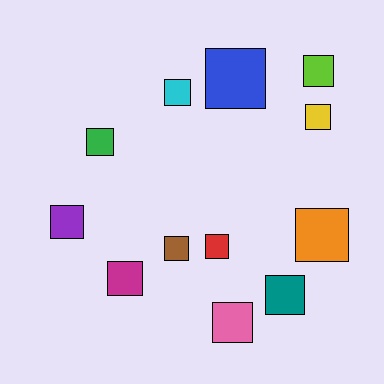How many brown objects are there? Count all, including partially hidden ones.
There is 1 brown object.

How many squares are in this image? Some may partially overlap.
There are 12 squares.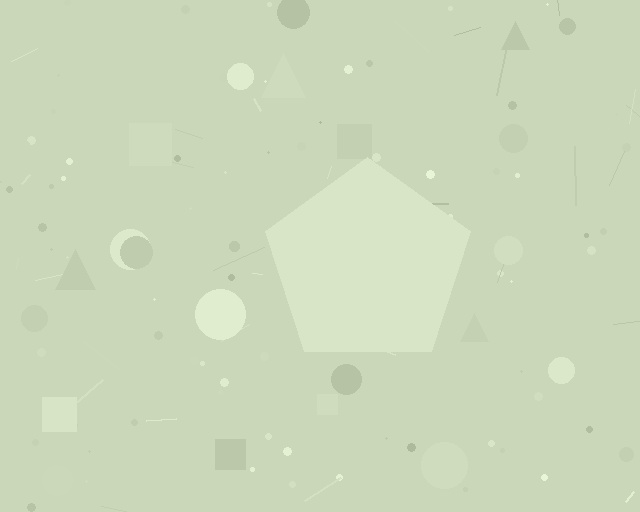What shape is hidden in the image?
A pentagon is hidden in the image.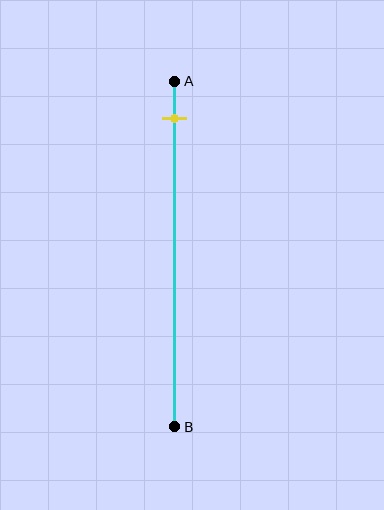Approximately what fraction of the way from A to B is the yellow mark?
The yellow mark is approximately 10% of the way from A to B.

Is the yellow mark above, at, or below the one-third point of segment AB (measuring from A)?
The yellow mark is above the one-third point of segment AB.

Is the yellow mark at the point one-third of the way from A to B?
No, the mark is at about 10% from A, not at the 33% one-third point.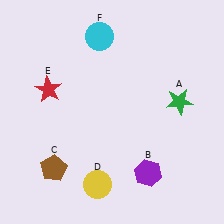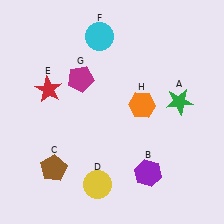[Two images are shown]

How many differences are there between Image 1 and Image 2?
There are 2 differences between the two images.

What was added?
A magenta pentagon (G), an orange hexagon (H) were added in Image 2.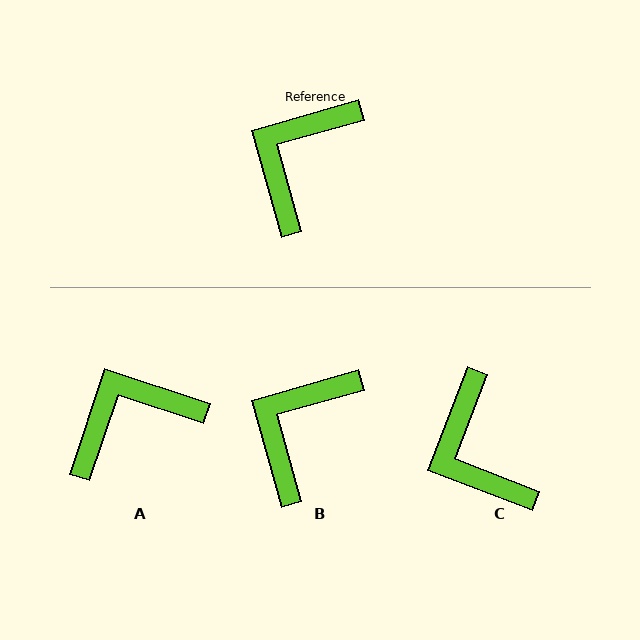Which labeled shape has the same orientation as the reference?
B.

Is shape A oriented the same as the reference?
No, it is off by about 34 degrees.